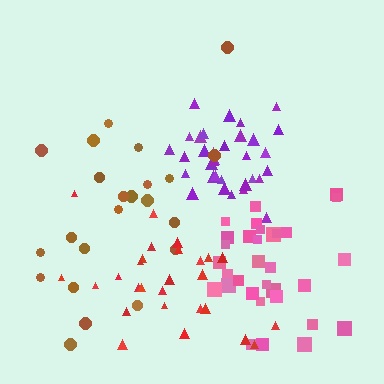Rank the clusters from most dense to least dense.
purple, pink, red, brown.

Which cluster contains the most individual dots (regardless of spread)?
Purple (35).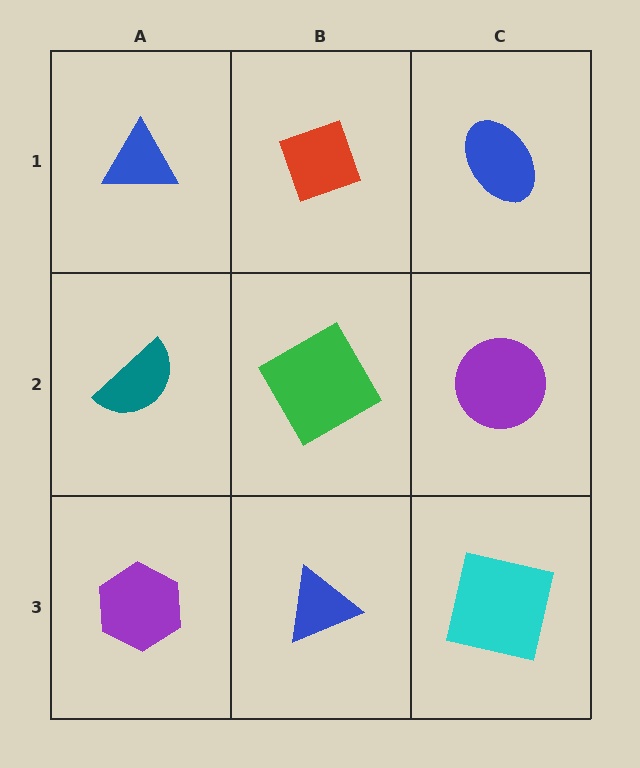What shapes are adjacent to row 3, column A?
A teal semicircle (row 2, column A), a blue triangle (row 3, column B).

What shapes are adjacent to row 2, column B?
A red diamond (row 1, column B), a blue triangle (row 3, column B), a teal semicircle (row 2, column A), a purple circle (row 2, column C).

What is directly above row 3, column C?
A purple circle.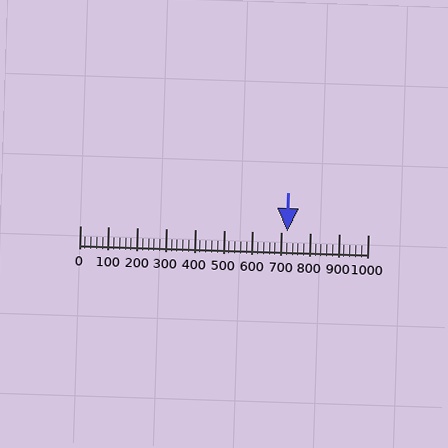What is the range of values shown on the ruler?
The ruler shows values from 0 to 1000.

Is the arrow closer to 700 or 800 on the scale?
The arrow is closer to 700.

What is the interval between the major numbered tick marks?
The major tick marks are spaced 100 units apart.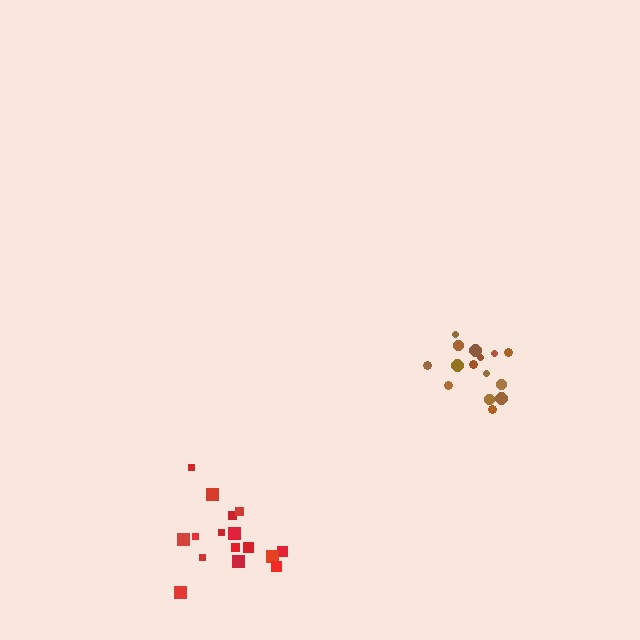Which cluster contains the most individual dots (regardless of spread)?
Red (16).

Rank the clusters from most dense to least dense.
brown, red.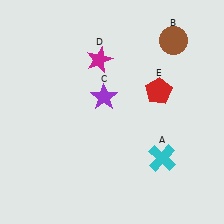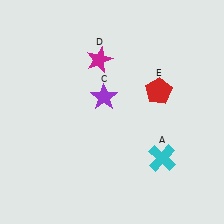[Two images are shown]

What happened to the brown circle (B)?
The brown circle (B) was removed in Image 2. It was in the top-right area of Image 1.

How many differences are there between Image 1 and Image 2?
There is 1 difference between the two images.